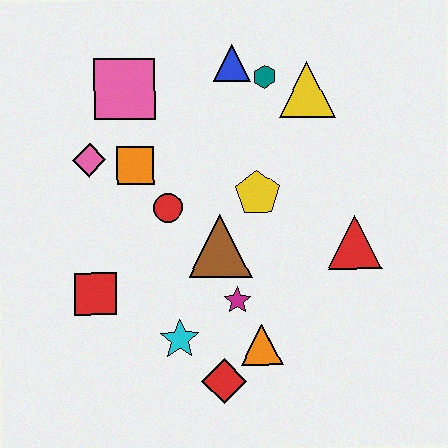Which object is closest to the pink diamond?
The orange square is closest to the pink diamond.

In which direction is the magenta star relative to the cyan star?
The magenta star is to the right of the cyan star.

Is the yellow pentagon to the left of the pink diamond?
No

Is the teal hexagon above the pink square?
Yes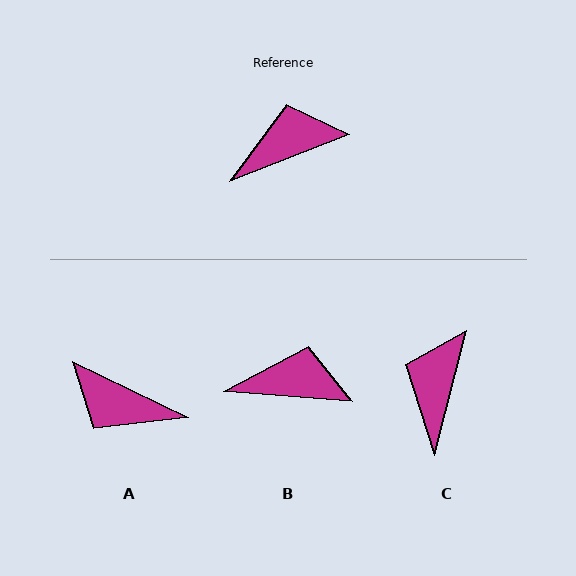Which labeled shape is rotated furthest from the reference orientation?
A, about 133 degrees away.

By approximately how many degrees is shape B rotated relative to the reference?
Approximately 25 degrees clockwise.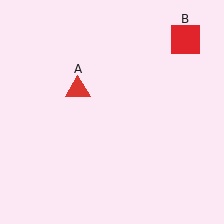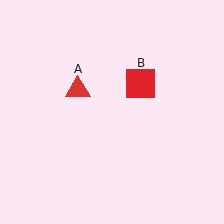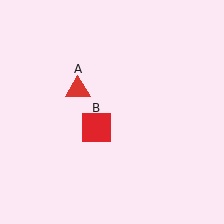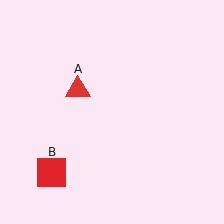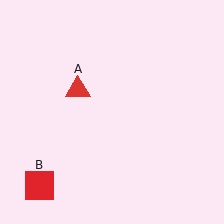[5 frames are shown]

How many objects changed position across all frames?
1 object changed position: red square (object B).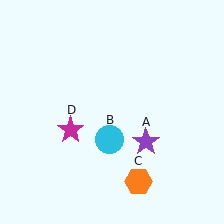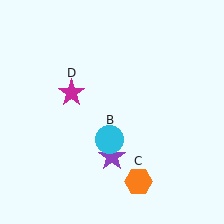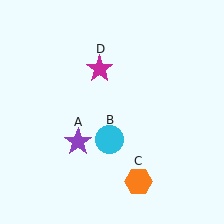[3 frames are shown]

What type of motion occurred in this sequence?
The purple star (object A), magenta star (object D) rotated clockwise around the center of the scene.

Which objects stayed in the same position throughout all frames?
Cyan circle (object B) and orange hexagon (object C) remained stationary.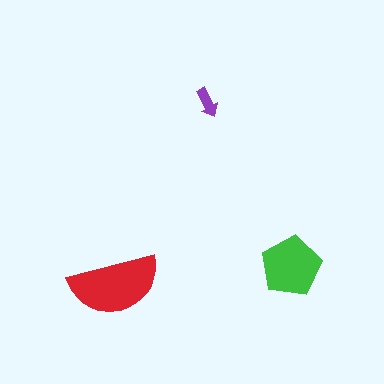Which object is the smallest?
The purple arrow.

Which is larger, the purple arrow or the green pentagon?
The green pentagon.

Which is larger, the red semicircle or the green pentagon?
The red semicircle.